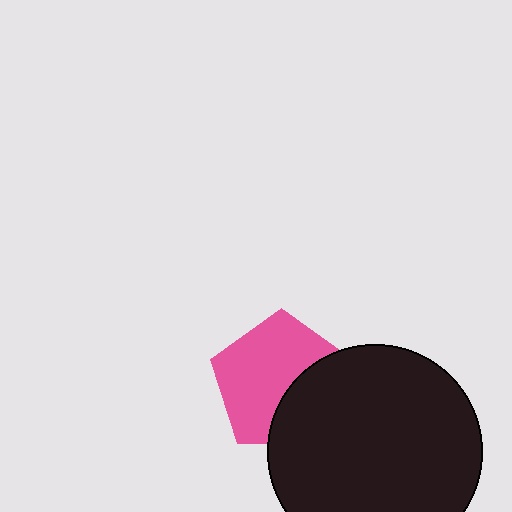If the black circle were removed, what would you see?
You would see the complete pink pentagon.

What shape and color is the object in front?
The object in front is a black circle.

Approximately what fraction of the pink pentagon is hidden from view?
Roughly 36% of the pink pentagon is hidden behind the black circle.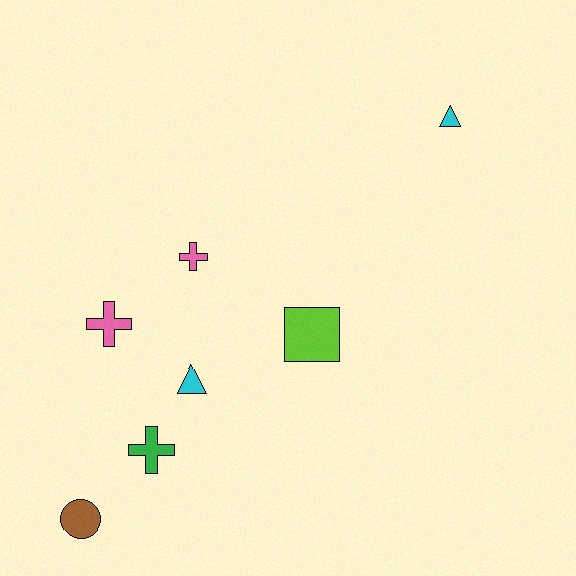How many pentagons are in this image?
There are no pentagons.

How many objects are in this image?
There are 7 objects.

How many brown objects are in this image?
There is 1 brown object.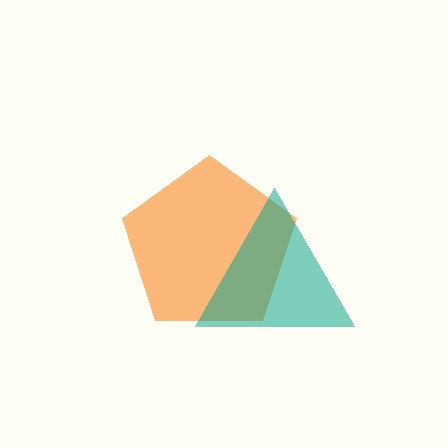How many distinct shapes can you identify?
There are 2 distinct shapes: an orange pentagon, a teal triangle.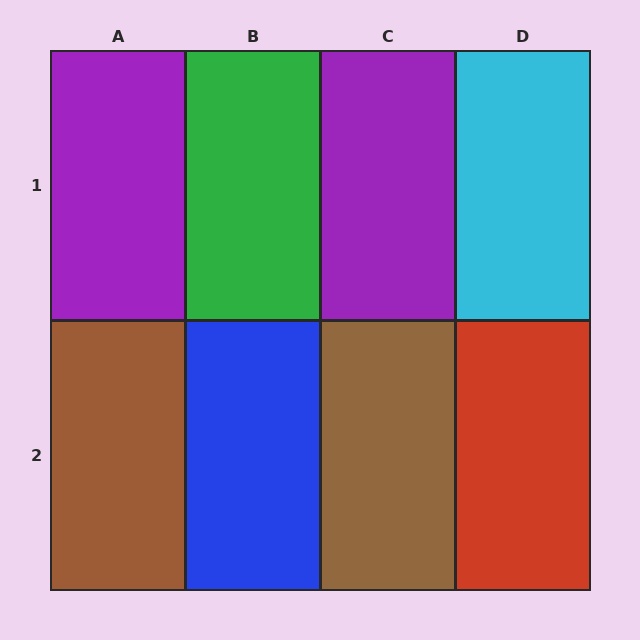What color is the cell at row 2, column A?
Brown.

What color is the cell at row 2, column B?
Blue.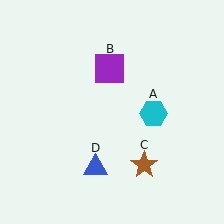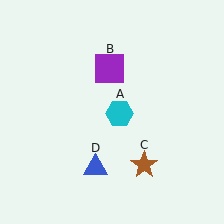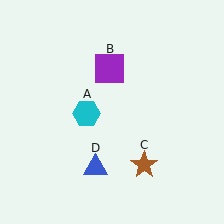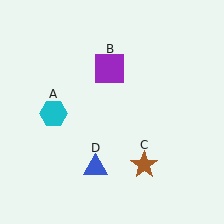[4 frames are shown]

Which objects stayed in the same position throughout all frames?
Purple square (object B) and brown star (object C) and blue triangle (object D) remained stationary.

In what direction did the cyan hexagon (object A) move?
The cyan hexagon (object A) moved left.